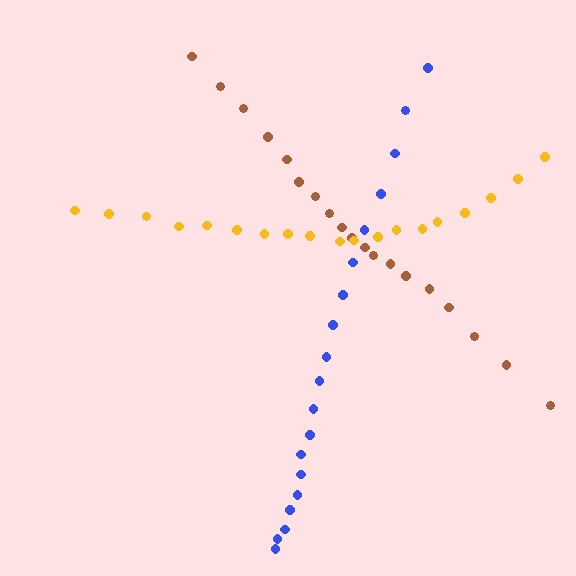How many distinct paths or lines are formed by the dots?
There are 3 distinct paths.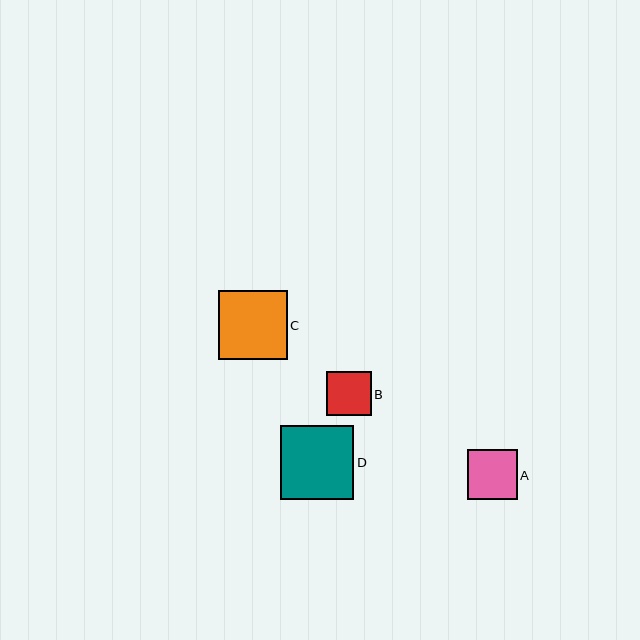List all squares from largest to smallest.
From largest to smallest: D, C, A, B.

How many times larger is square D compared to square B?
Square D is approximately 1.6 times the size of square B.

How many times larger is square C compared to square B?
Square C is approximately 1.5 times the size of square B.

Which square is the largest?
Square D is the largest with a size of approximately 74 pixels.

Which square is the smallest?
Square B is the smallest with a size of approximately 45 pixels.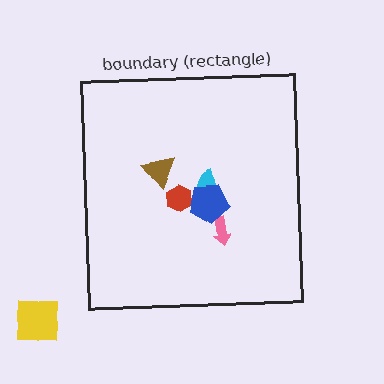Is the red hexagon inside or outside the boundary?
Inside.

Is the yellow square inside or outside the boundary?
Outside.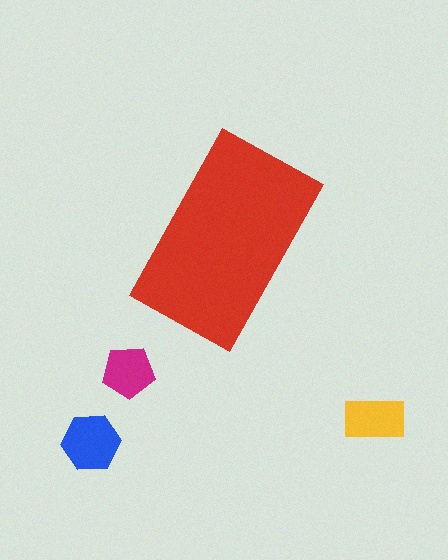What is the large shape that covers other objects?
A red rectangle.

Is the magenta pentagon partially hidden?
No, the magenta pentagon is fully visible.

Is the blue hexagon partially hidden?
No, the blue hexagon is fully visible.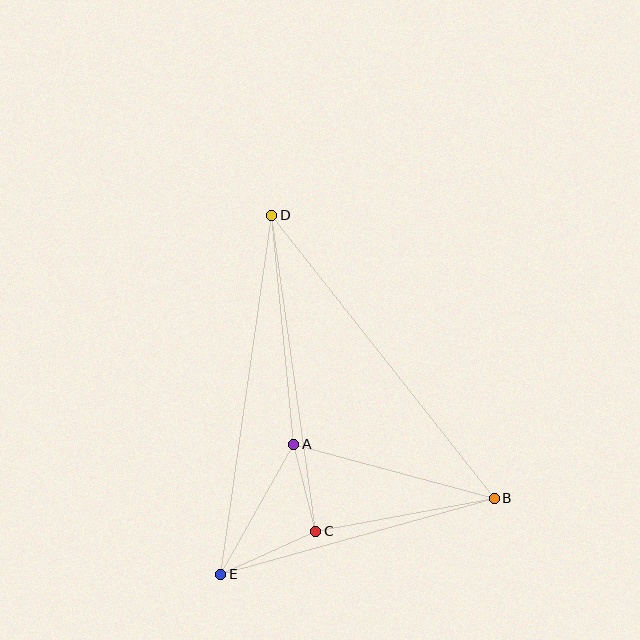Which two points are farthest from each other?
Points D and E are farthest from each other.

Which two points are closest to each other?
Points A and C are closest to each other.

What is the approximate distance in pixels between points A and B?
The distance between A and B is approximately 208 pixels.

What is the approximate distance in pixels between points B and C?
The distance between B and C is approximately 182 pixels.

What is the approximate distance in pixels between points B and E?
The distance between B and E is approximately 284 pixels.